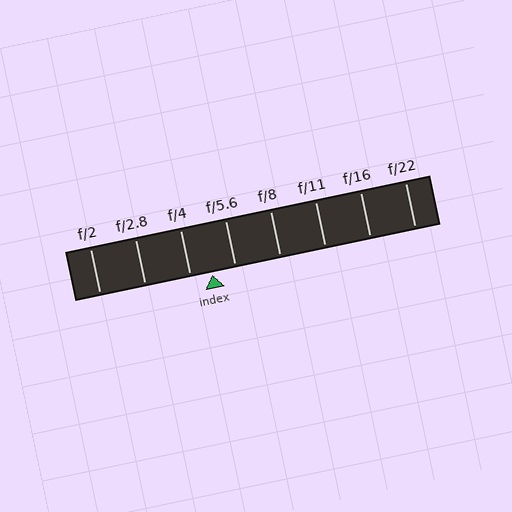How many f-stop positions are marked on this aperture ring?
There are 8 f-stop positions marked.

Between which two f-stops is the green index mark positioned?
The index mark is between f/4 and f/5.6.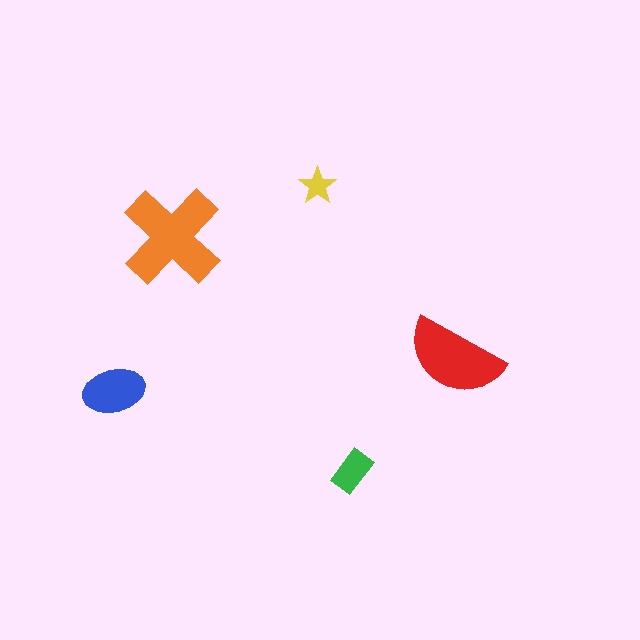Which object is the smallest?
The yellow star.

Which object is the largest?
The orange cross.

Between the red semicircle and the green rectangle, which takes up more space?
The red semicircle.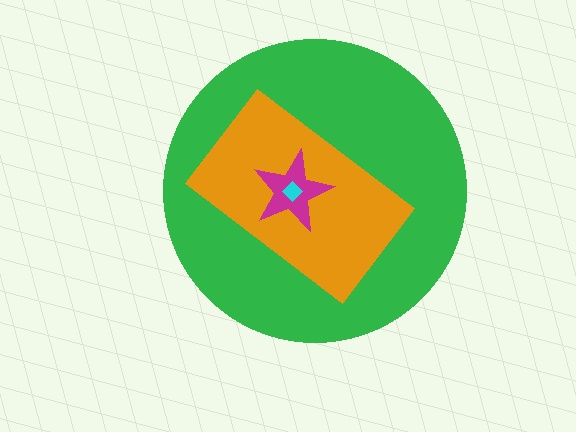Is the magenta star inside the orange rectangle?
Yes.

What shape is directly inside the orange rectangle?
The magenta star.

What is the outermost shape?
The green circle.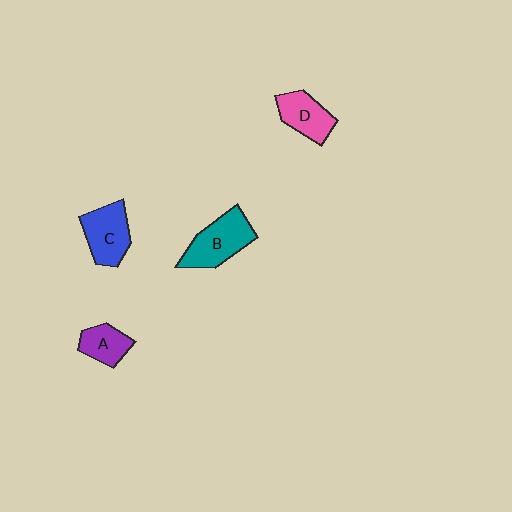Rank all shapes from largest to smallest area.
From largest to smallest: B (teal), C (blue), D (pink), A (purple).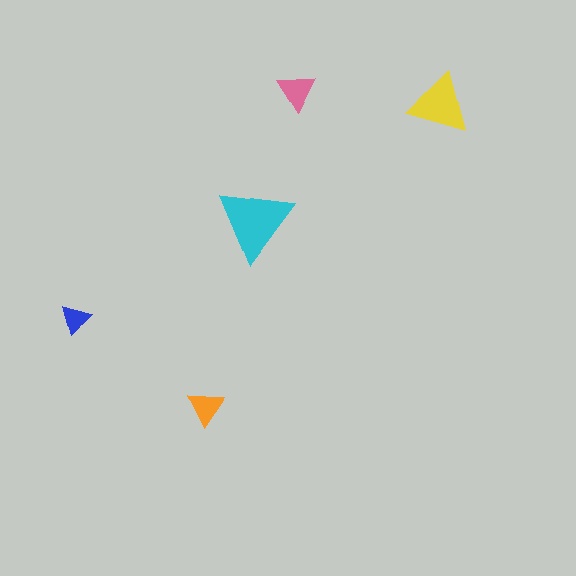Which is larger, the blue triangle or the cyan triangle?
The cyan one.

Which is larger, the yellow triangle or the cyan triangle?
The cyan one.